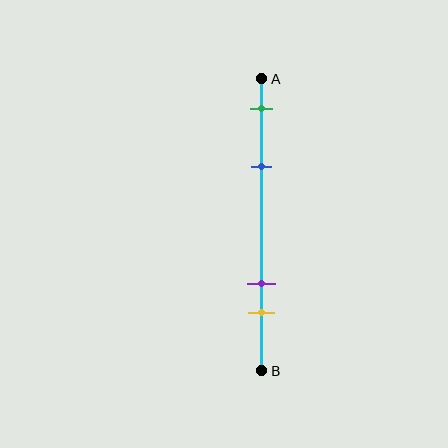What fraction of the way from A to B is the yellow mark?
The yellow mark is approximately 80% (0.8) of the way from A to B.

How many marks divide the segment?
There are 4 marks dividing the segment.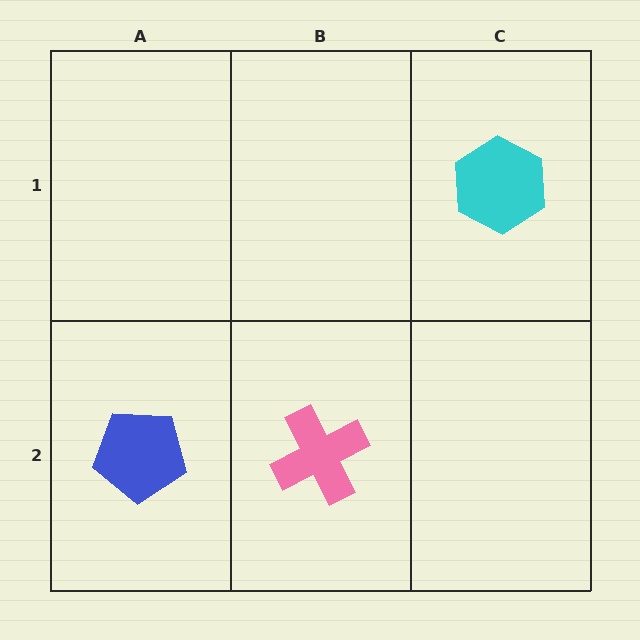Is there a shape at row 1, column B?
No, that cell is empty.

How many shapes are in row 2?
2 shapes.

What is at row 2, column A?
A blue pentagon.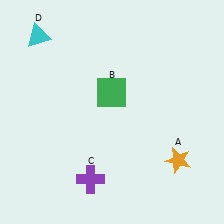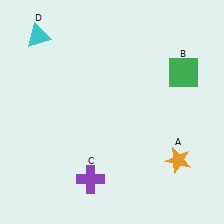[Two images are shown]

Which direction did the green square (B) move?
The green square (B) moved right.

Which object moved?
The green square (B) moved right.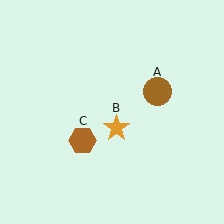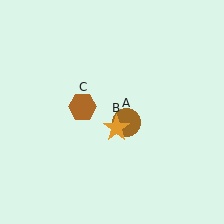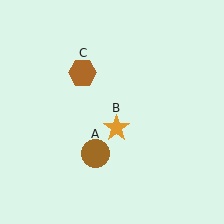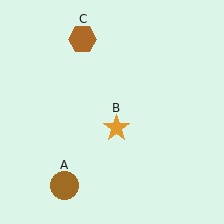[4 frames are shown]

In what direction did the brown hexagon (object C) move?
The brown hexagon (object C) moved up.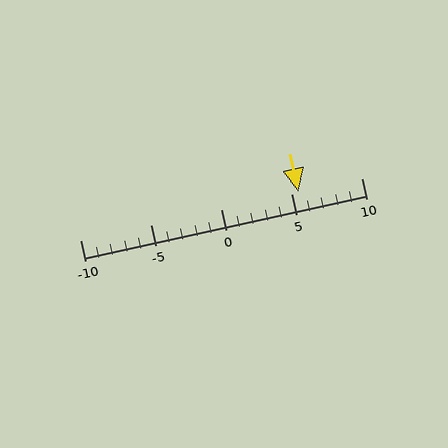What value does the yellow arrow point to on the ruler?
The yellow arrow points to approximately 6.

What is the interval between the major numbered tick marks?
The major tick marks are spaced 5 units apart.